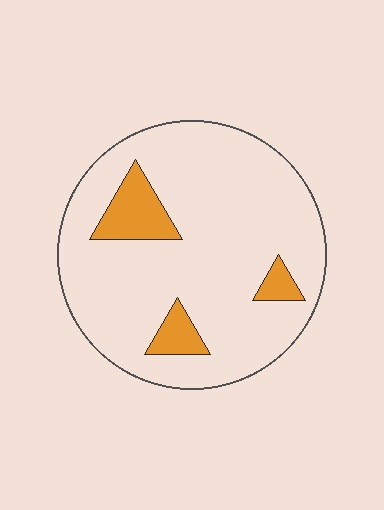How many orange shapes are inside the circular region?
3.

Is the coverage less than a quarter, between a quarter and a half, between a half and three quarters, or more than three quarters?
Less than a quarter.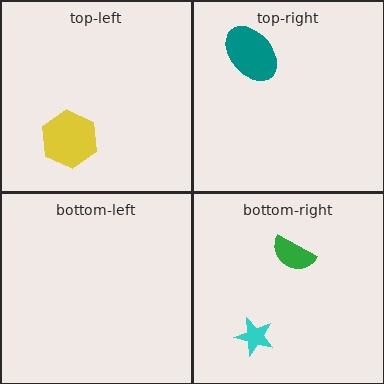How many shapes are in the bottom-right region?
2.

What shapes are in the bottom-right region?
The green semicircle, the cyan star.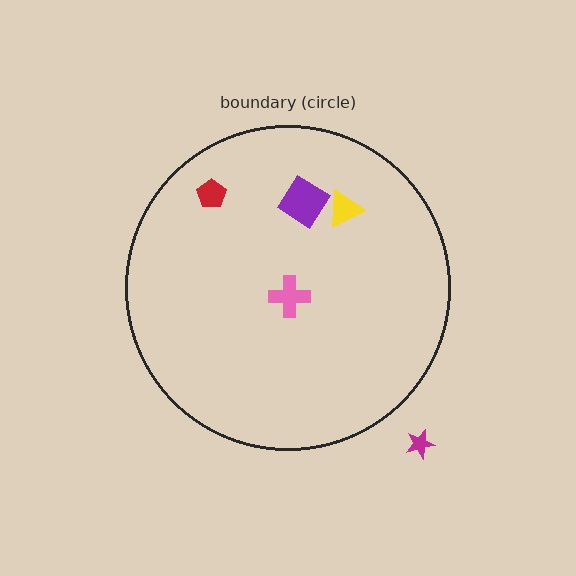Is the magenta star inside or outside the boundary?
Outside.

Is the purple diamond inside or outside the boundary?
Inside.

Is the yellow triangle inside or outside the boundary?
Inside.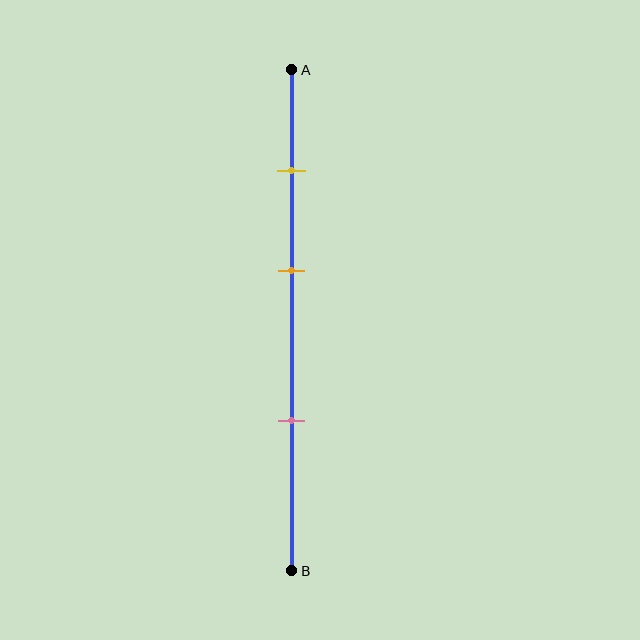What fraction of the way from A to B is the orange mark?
The orange mark is approximately 40% (0.4) of the way from A to B.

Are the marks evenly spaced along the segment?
Yes, the marks are approximately evenly spaced.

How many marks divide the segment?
There are 3 marks dividing the segment.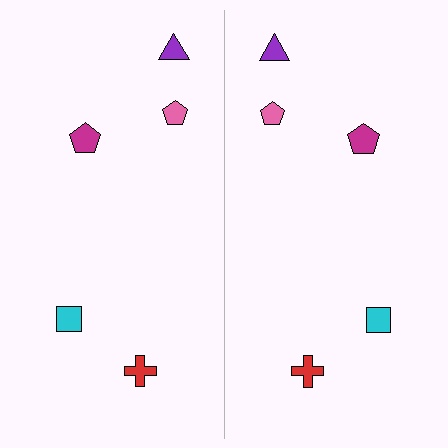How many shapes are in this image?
There are 10 shapes in this image.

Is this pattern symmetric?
Yes, this pattern has bilateral (reflection) symmetry.